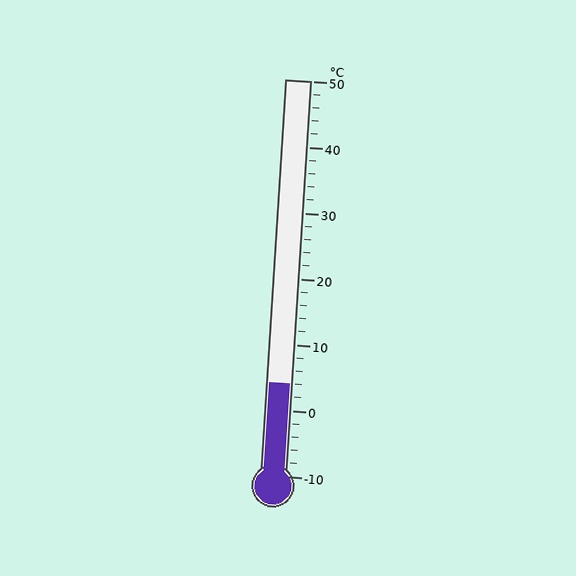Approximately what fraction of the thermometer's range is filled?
The thermometer is filled to approximately 25% of its range.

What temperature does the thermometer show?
The thermometer shows approximately 4°C.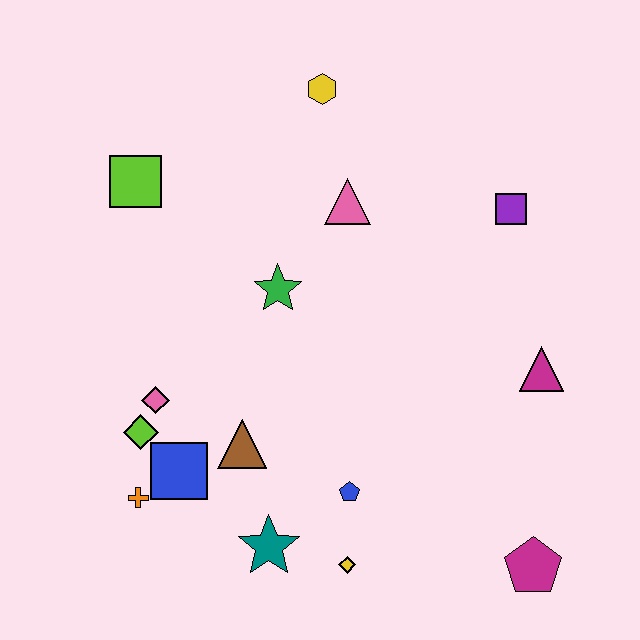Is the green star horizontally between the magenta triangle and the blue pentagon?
No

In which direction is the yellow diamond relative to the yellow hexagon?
The yellow diamond is below the yellow hexagon.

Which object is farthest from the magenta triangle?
The lime square is farthest from the magenta triangle.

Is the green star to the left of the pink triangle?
Yes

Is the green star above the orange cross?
Yes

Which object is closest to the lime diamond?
The pink diamond is closest to the lime diamond.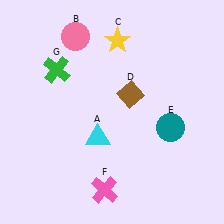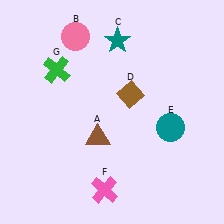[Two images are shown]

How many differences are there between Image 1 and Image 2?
There are 2 differences between the two images.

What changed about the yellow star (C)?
In Image 1, C is yellow. In Image 2, it changed to teal.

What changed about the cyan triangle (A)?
In Image 1, A is cyan. In Image 2, it changed to brown.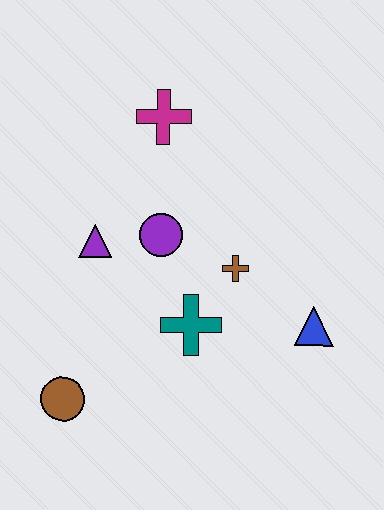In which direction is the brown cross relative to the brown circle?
The brown cross is to the right of the brown circle.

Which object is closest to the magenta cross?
The purple circle is closest to the magenta cross.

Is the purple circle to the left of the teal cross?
Yes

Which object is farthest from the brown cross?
The brown circle is farthest from the brown cross.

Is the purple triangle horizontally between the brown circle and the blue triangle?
Yes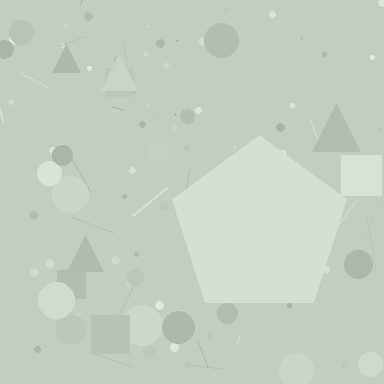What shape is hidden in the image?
A pentagon is hidden in the image.